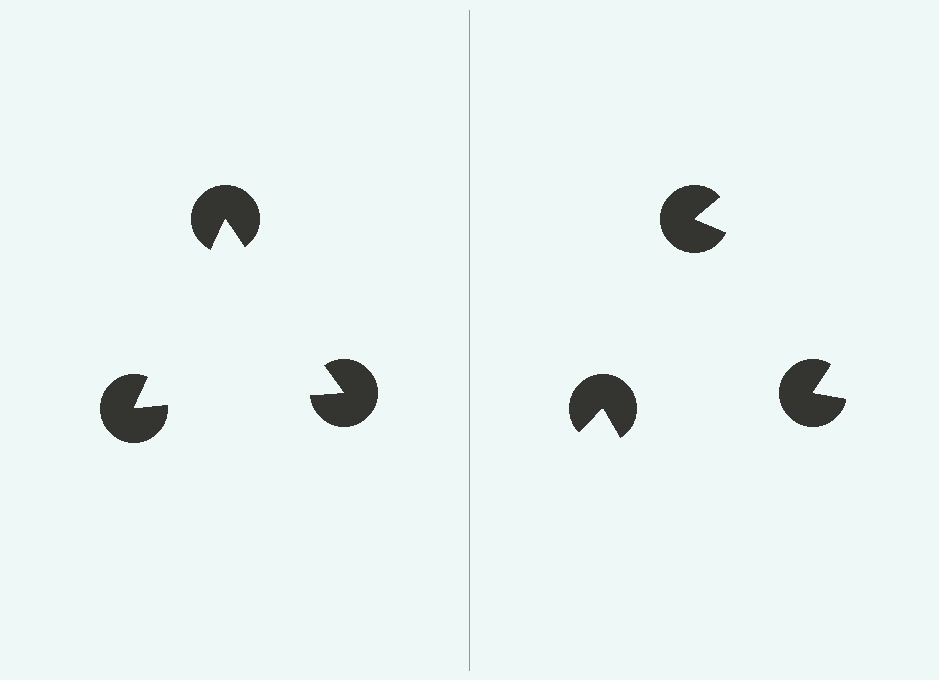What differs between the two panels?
The pac-man discs are positioned identically on both sides; only the wedge orientations differ. On the left they align to a triangle; on the right they are misaligned.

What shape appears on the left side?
An illusory triangle.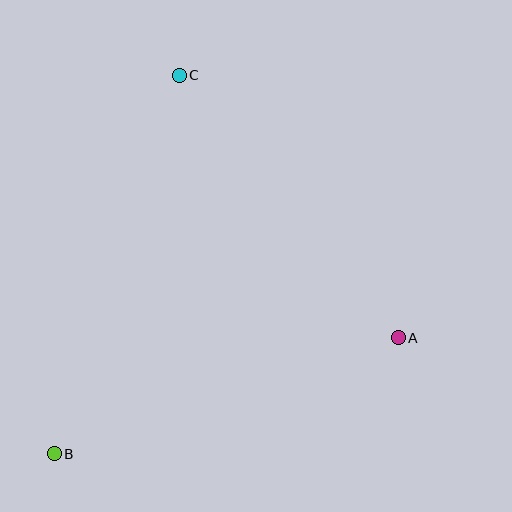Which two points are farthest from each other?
Points B and C are farthest from each other.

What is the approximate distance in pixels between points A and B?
The distance between A and B is approximately 363 pixels.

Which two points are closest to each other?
Points A and C are closest to each other.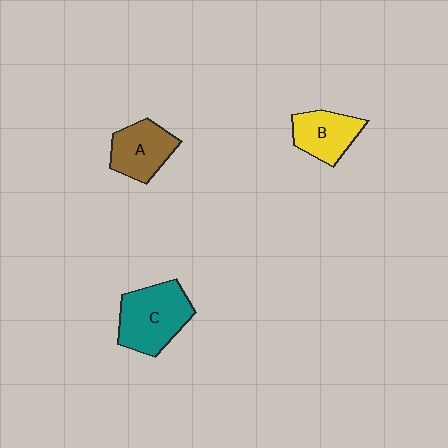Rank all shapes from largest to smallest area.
From largest to smallest: C (teal), A (brown), B (yellow).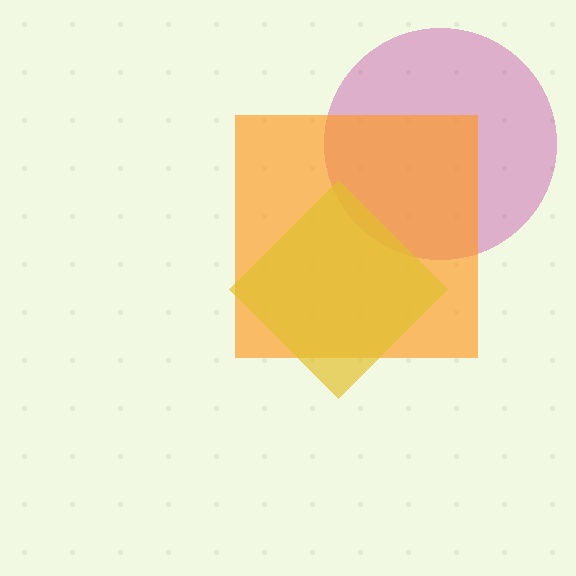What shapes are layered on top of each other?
The layered shapes are: a magenta circle, an orange square, a yellow diamond.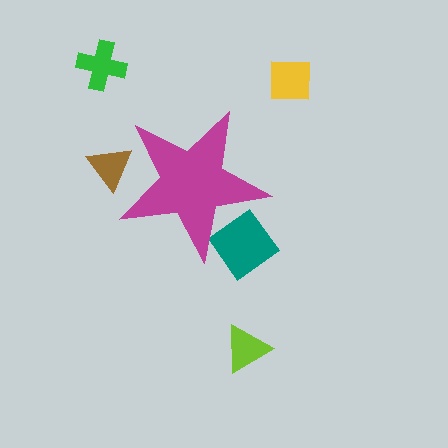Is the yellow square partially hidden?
No, the yellow square is fully visible.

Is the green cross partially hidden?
No, the green cross is fully visible.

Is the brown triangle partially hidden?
Yes, the brown triangle is partially hidden behind the magenta star.